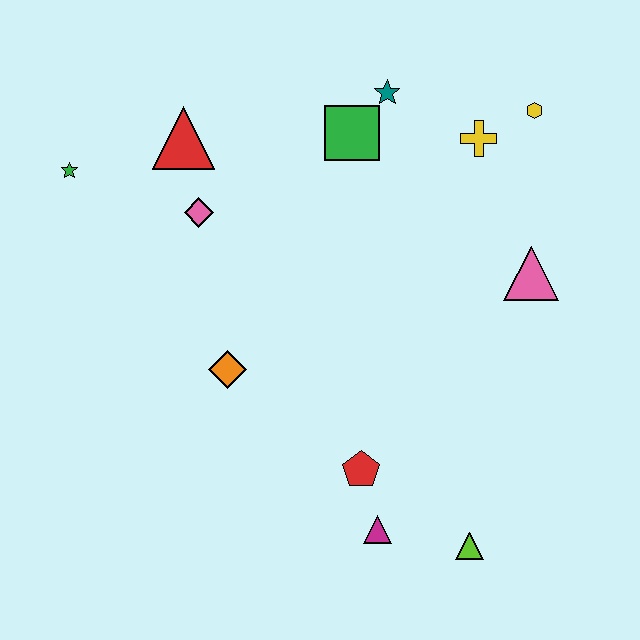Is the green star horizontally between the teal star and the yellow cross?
No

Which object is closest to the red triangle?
The pink diamond is closest to the red triangle.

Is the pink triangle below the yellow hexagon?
Yes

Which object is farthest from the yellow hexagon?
The green star is farthest from the yellow hexagon.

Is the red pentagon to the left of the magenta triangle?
Yes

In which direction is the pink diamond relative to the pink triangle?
The pink diamond is to the left of the pink triangle.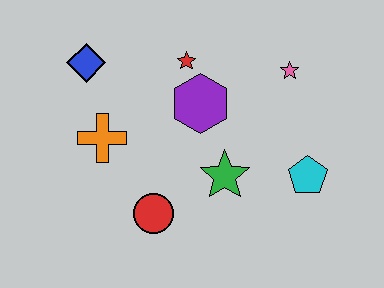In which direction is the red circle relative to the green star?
The red circle is to the left of the green star.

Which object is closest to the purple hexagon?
The red star is closest to the purple hexagon.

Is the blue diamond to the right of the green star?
No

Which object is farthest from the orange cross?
The cyan pentagon is farthest from the orange cross.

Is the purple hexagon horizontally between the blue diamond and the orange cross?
No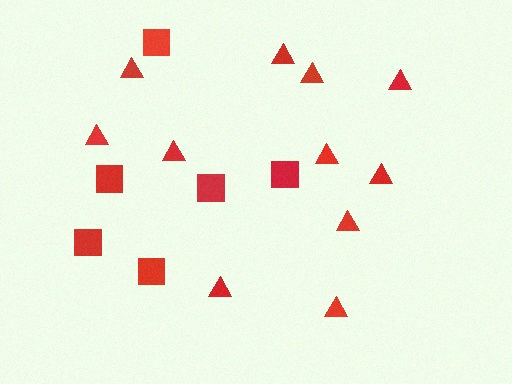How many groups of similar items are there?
There are 2 groups: one group of squares (6) and one group of triangles (11).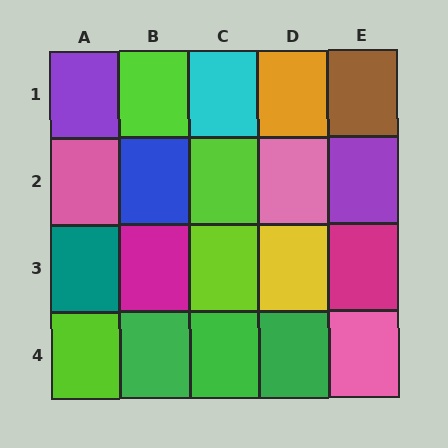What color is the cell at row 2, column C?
Lime.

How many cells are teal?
1 cell is teal.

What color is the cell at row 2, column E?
Purple.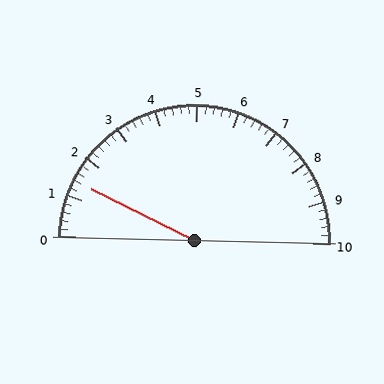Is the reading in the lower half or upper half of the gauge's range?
The reading is in the lower half of the range (0 to 10).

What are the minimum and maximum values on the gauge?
The gauge ranges from 0 to 10.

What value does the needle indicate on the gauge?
The needle indicates approximately 1.4.